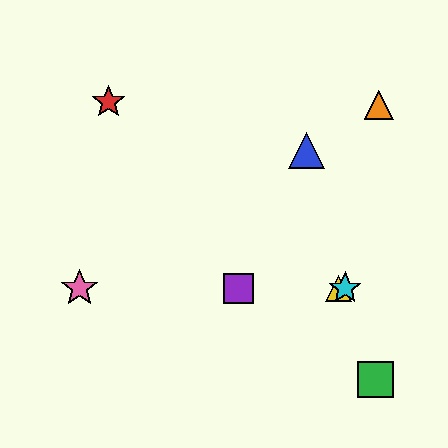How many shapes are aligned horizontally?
4 shapes (the yellow triangle, the purple square, the cyan star, the pink star) are aligned horizontally.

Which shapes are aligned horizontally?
The yellow triangle, the purple square, the cyan star, the pink star are aligned horizontally.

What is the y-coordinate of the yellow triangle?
The yellow triangle is at y≈288.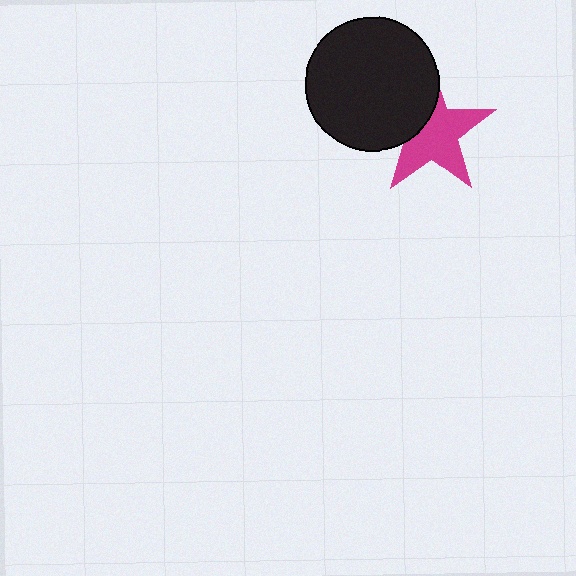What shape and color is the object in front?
The object in front is a black circle.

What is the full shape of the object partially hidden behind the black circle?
The partially hidden object is a magenta star.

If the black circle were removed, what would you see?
You would see the complete magenta star.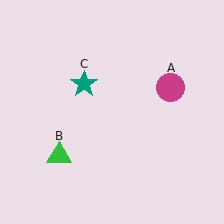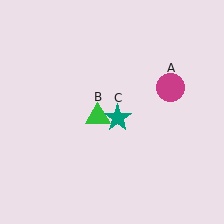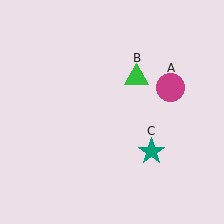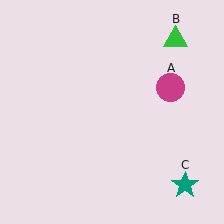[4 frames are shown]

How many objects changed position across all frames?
2 objects changed position: green triangle (object B), teal star (object C).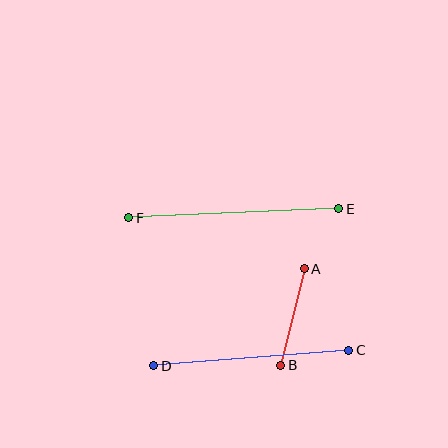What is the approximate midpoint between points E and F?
The midpoint is at approximately (234, 213) pixels.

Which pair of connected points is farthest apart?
Points E and F are farthest apart.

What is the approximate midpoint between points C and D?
The midpoint is at approximately (251, 358) pixels.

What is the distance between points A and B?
The distance is approximately 99 pixels.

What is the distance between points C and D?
The distance is approximately 196 pixels.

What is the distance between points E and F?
The distance is approximately 210 pixels.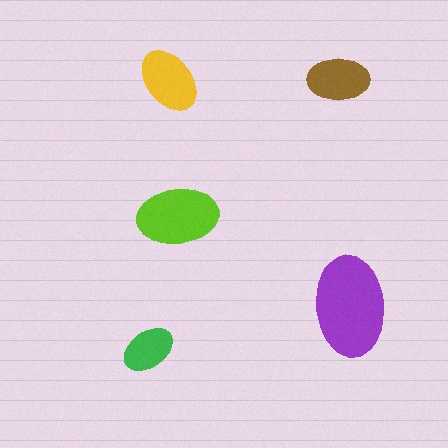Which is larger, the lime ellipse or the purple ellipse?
The purple one.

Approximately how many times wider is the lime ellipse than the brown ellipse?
About 1.5 times wider.